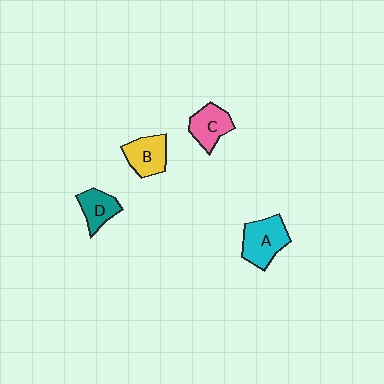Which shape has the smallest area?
Shape D (teal).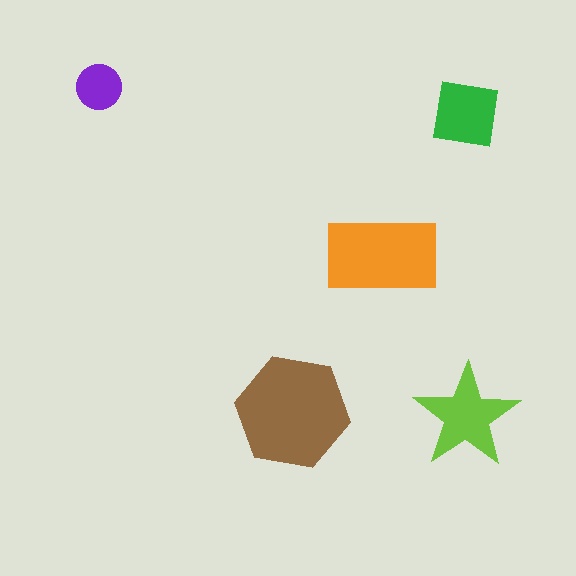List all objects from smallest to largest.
The purple circle, the green square, the lime star, the orange rectangle, the brown hexagon.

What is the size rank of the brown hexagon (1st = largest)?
1st.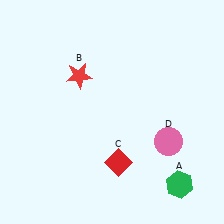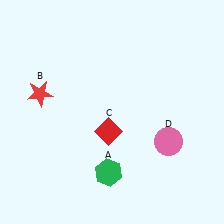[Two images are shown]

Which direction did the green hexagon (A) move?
The green hexagon (A) moved left.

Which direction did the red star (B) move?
The red star (B) moved left.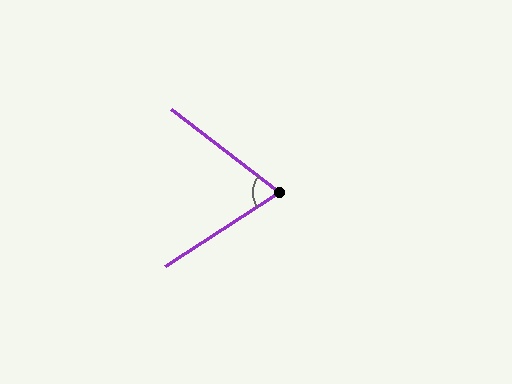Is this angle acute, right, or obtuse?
It is acute.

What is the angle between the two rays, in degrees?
Approximately 71 degrees.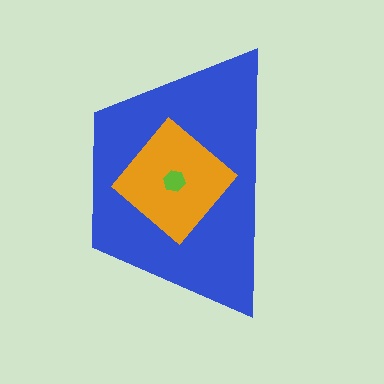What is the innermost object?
The lime hexagon.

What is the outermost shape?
The blue trapezoid.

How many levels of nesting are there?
3.